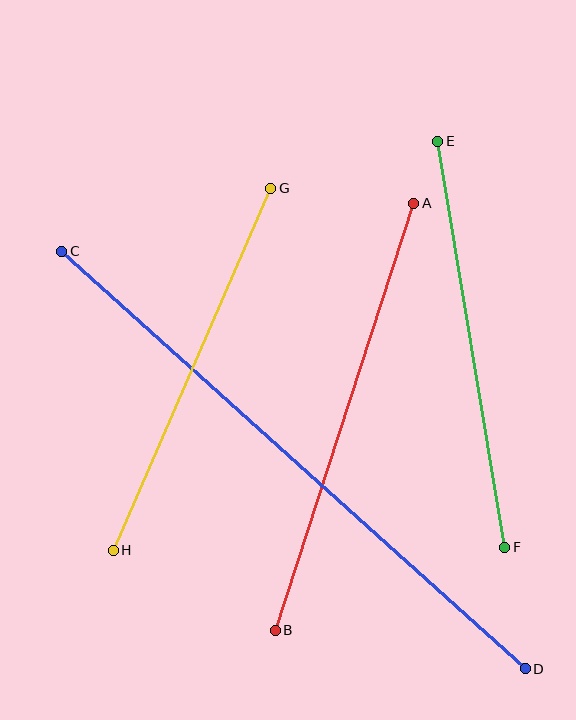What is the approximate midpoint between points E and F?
The midpoint is at approximately (471, 344) pixels.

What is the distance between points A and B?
The distance is approximately 449 pixels.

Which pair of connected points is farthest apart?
Points C and D are farthest apart.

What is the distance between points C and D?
The distance is approximately 623 pixels.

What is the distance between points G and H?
The distance is approximately 395 pixels.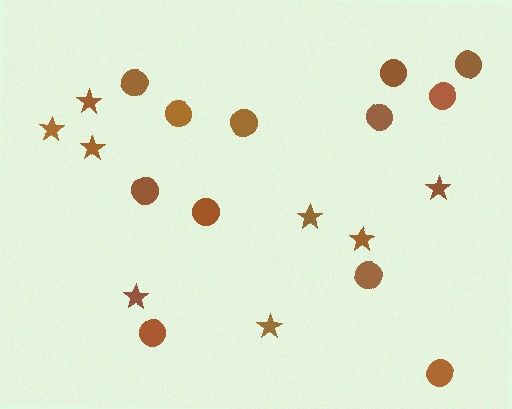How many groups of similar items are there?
There are 2 groups: one group of stars (8) and one group of circles (12).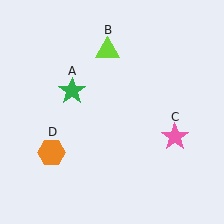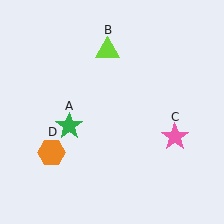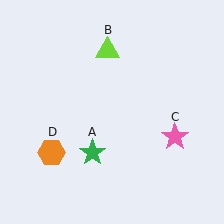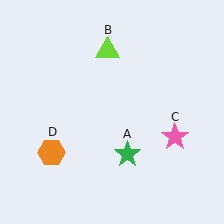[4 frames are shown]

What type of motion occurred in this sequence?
The green star (object A) rotated counterclockwise around the center of the scene.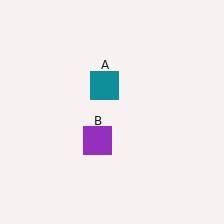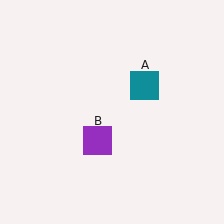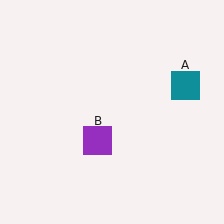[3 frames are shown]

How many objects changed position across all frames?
1 object changed position: teal square (object A).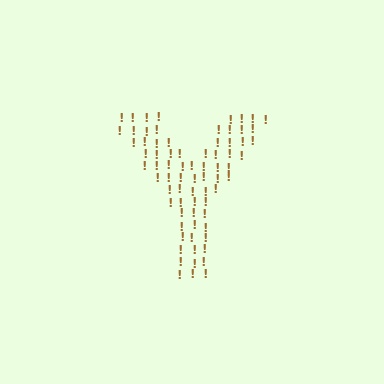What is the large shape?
The large shape is the letter Y.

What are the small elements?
The small elements are exclamation marks.